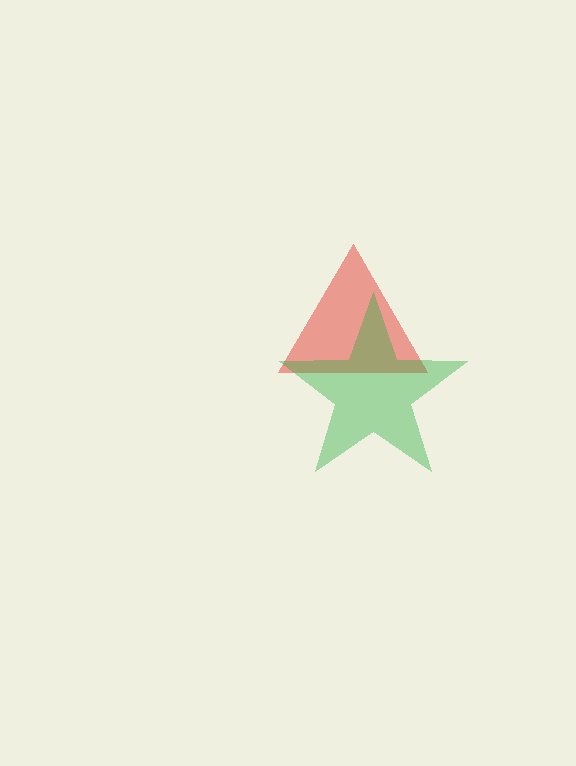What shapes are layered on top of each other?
The layered shapes are: a red triangle, a green star.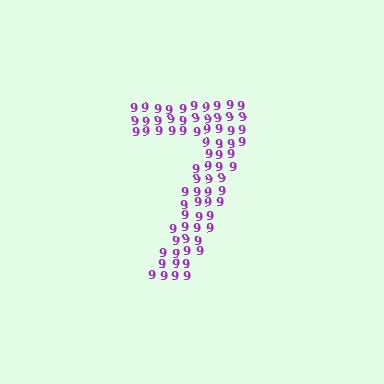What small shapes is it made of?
It is made of small digit 9's.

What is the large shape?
The large shape is the digit 7.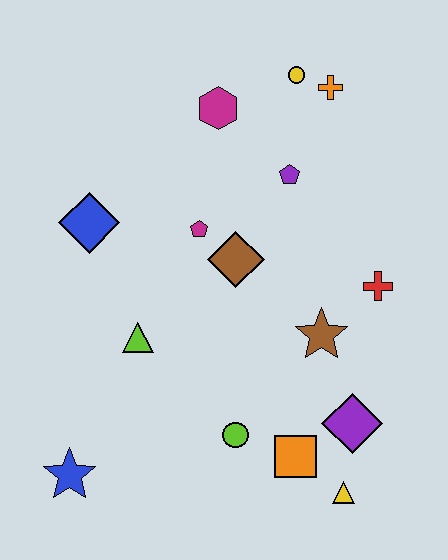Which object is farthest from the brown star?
The blue star is farthest from the brown star.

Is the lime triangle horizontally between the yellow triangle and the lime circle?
No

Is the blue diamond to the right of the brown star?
No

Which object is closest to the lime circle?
The orange square is closest to the lime circle.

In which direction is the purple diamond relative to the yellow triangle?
The purple diamond is above the yellow triangle.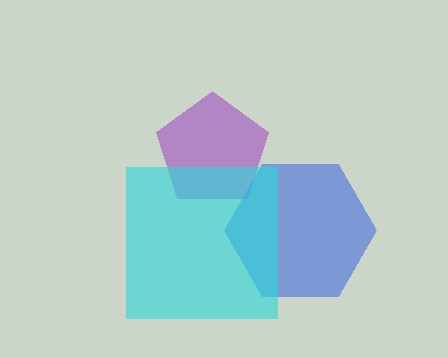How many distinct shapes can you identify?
There are 3 distinct shapes: a purple pentagon, a blue hexagon, a cyan square.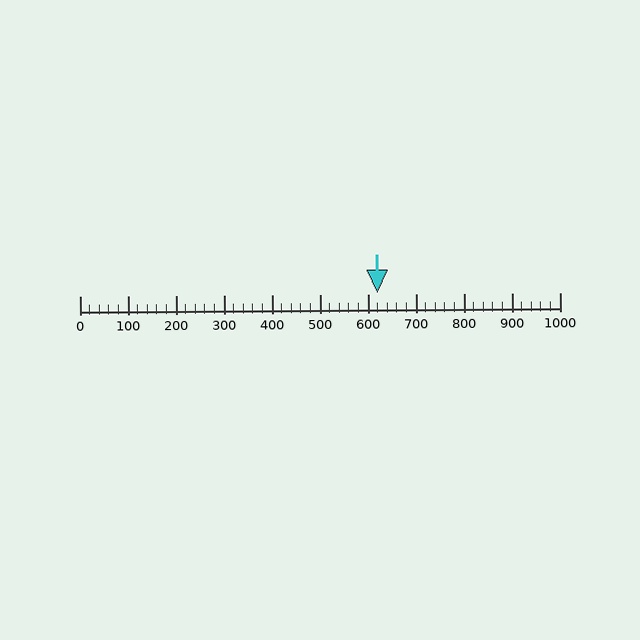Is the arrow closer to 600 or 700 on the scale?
The arrow is closer to 600.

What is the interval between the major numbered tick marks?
The major tick marks are spaced 100 units apart.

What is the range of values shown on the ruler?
The ruler shows values from 0 to 1000.